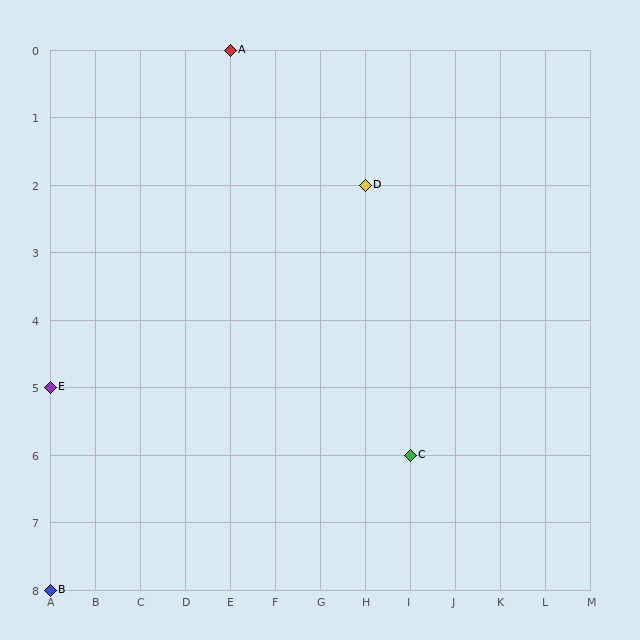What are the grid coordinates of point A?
Point A is at grid coordinates (E, 0).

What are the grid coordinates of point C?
Point C is at grid coordinates (I, 6).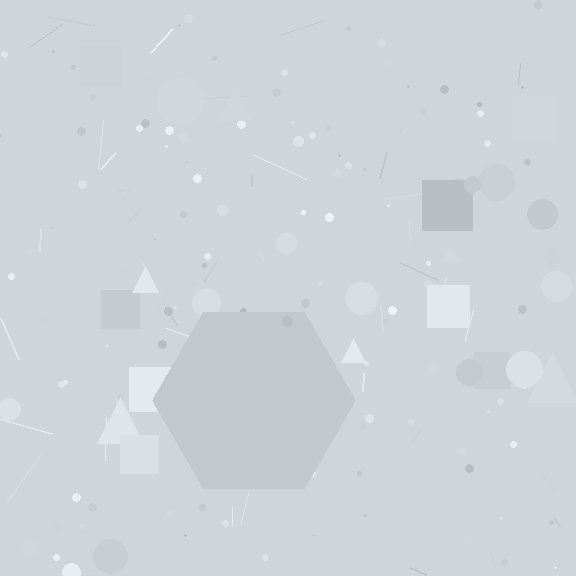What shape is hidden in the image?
A hexagon is hidden in the image.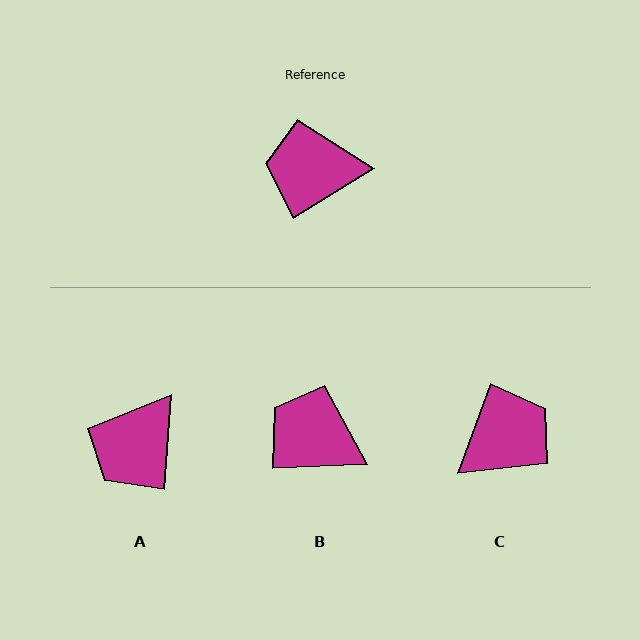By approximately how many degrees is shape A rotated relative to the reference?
Approximately 54 degrees counter-clockwise.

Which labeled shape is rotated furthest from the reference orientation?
C, about 141 degrees away.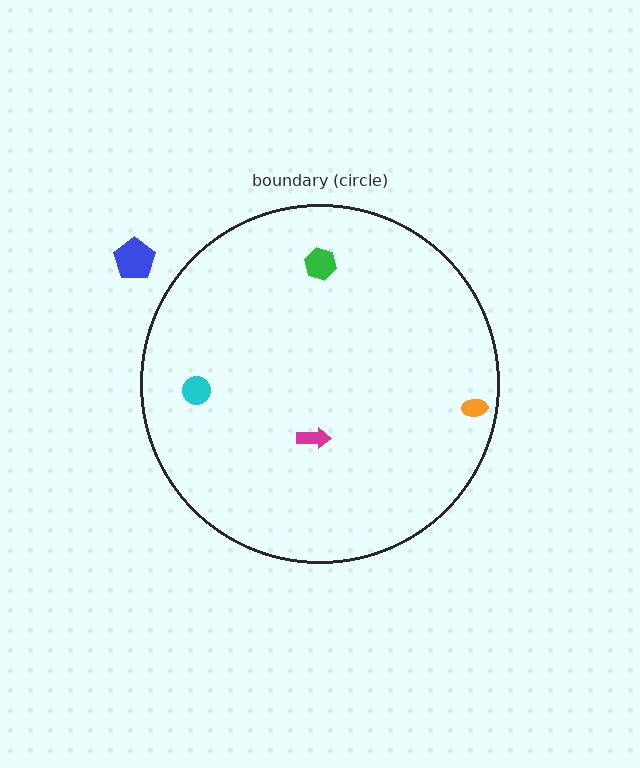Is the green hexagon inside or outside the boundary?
Inside.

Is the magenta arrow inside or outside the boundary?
Inside.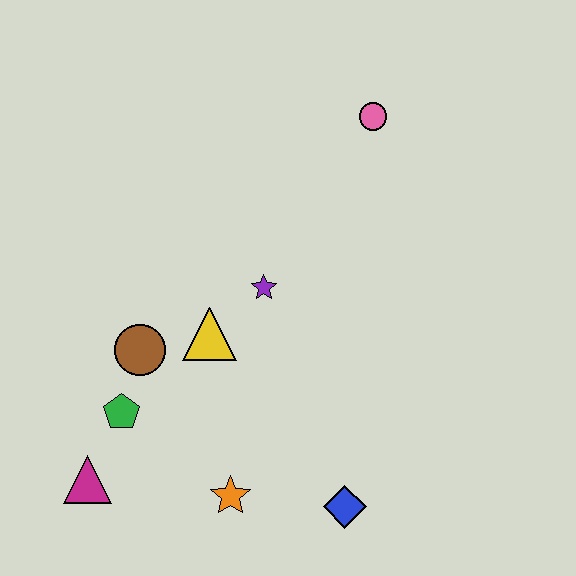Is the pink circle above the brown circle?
Yes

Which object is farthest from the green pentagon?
The pink circle is farthest from the green pentagon.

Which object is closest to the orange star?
The blue diamond is closest to the orange star.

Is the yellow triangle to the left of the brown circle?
No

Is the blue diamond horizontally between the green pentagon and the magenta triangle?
No